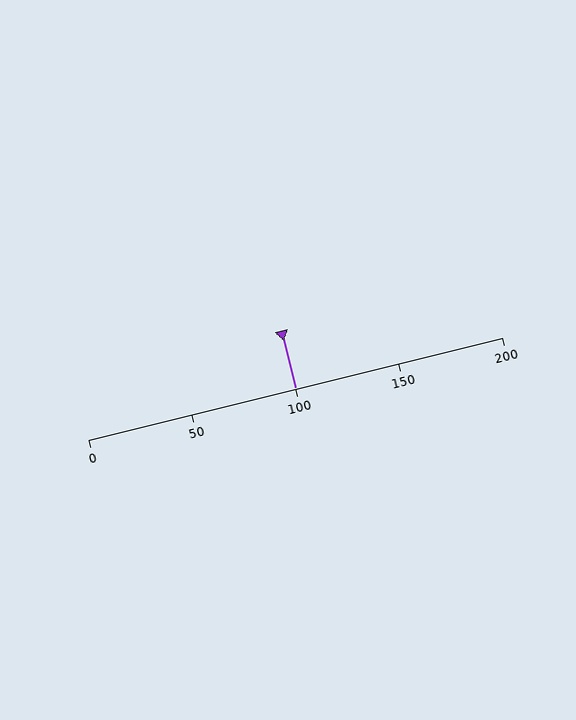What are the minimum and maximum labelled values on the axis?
The axis runs from 0 to 200.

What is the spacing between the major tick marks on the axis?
The major ticks are spaced 50 apart.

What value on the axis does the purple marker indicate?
The marker indicates approximately 100.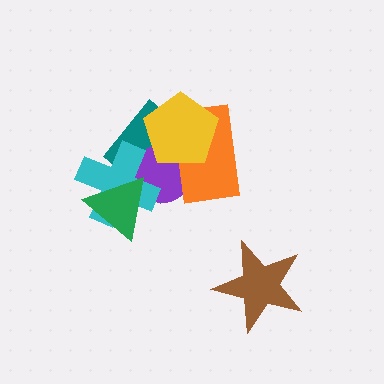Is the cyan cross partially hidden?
Yes, it is partially covered by another shape.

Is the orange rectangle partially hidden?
Yes, it is partially covered by another shape.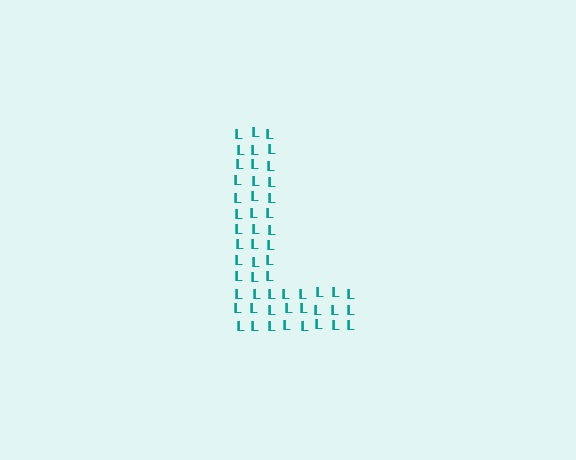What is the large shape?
The large shape is the letter L.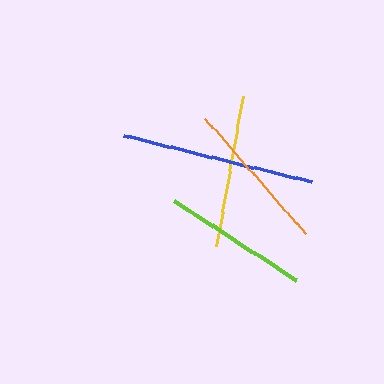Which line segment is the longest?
The blue line is the longest at approximately 194 pixels.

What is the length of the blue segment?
The blue segment is approximately 194 pixels long.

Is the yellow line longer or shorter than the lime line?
The yellow line is longer than the lime line.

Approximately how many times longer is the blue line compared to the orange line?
The blue line is approximately 1.3 times the length of the orange line.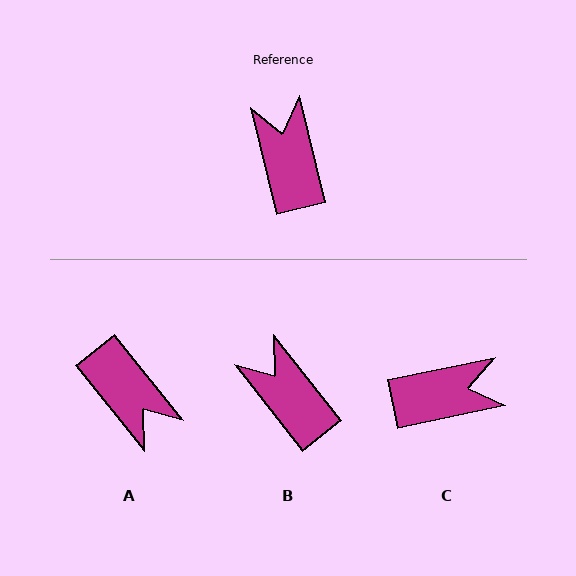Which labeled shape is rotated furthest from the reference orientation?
A, about 155 degrees away.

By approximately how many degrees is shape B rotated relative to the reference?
Approximately 24 degrees counter-clockwise.